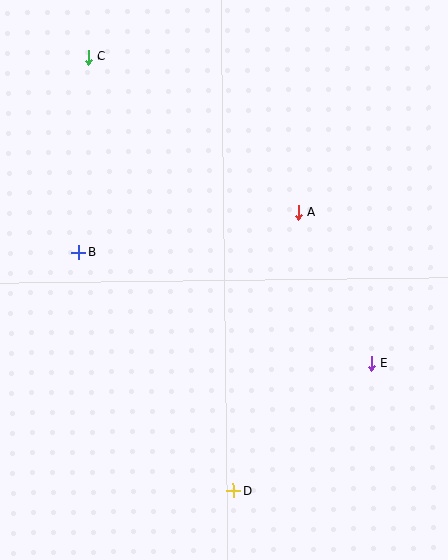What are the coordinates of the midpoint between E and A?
The midpoint between E and A is at (335, 288).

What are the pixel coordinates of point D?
Point D is at (233, 490).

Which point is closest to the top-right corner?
Point A is closest to the top-right corner.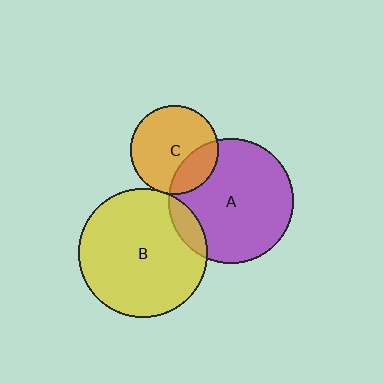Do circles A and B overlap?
Yes.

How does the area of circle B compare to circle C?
Approximately 2.1 times.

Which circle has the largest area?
Circle B (yellow).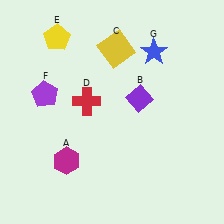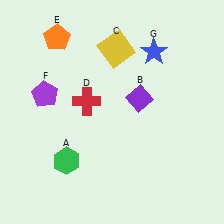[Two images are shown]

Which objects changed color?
A changed from magenta to green. E changed from yellow to orange.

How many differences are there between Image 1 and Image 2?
There are 2 differences between the two images.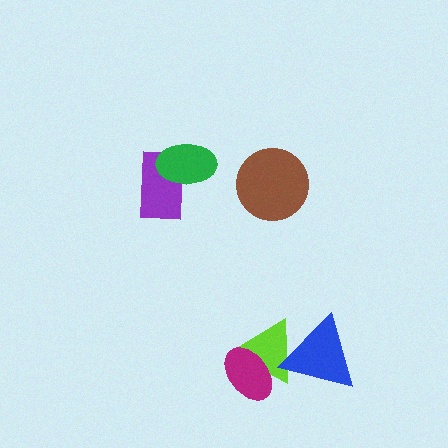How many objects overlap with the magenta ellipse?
1 object overlaps with the magenta ellipse.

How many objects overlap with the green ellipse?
1 object overlaps with the green ellipse.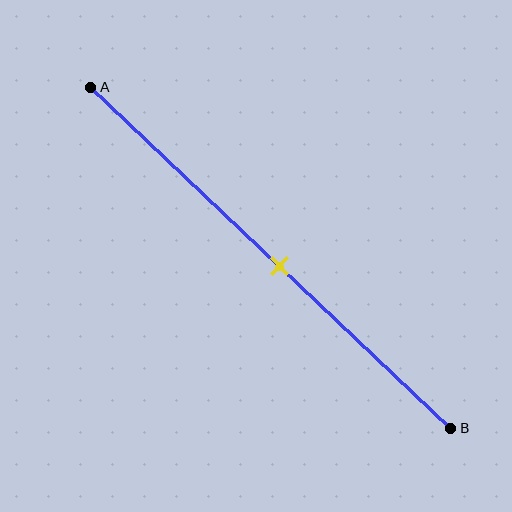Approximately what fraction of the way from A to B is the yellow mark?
The yellow mark is approximately 50% of the way from A to B.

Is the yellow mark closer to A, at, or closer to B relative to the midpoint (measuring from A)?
The yellow mark is approximately at the midpoint of segment AB.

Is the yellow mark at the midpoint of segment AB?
Yes, the mark is approximately at the midpoint.